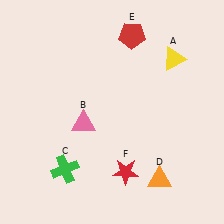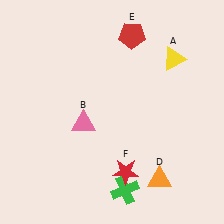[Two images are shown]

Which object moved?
The green cross (C) moved right.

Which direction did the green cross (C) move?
The green cross (C) moved right.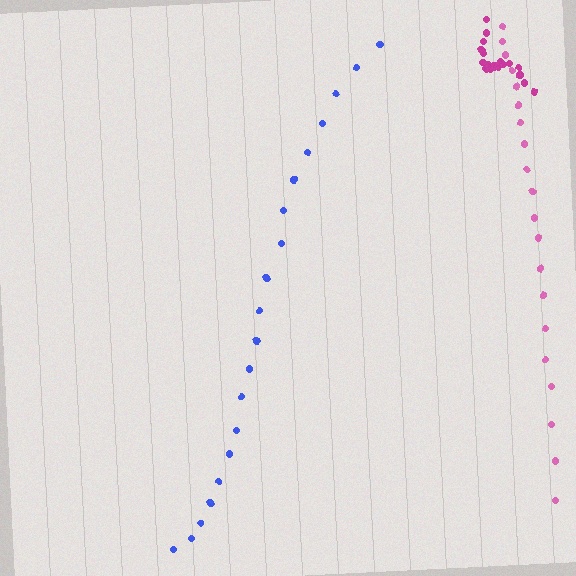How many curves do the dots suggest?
There are 3 distinct paths.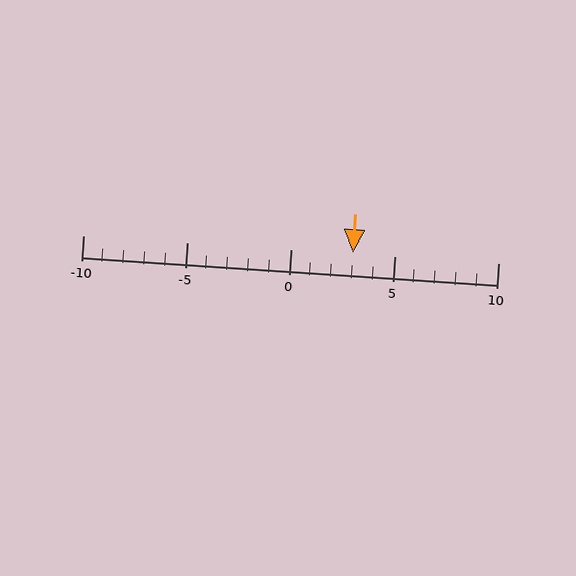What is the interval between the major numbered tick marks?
The major tick marks are spaced 5 units apart.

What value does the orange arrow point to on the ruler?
The orange arrow points to approximately 3.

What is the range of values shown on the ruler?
The ruler shows values from -10 to 10.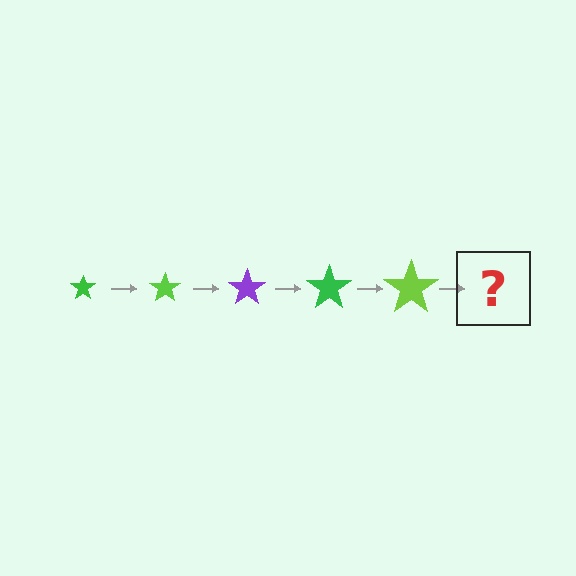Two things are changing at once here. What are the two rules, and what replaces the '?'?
The two rules are that the star grows larger each step and the color cycles through green, lime, and purple. The '?' should be a purple star, larger than the previous one.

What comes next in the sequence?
The next element should be a purple star, larger than the previous one.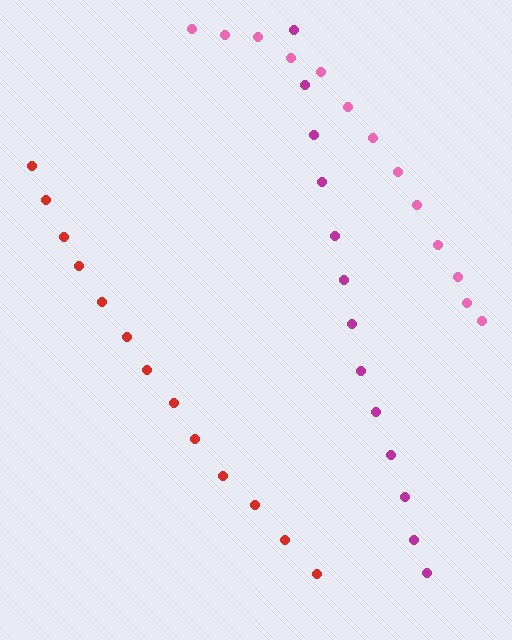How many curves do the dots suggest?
There are 3 distinct paths.